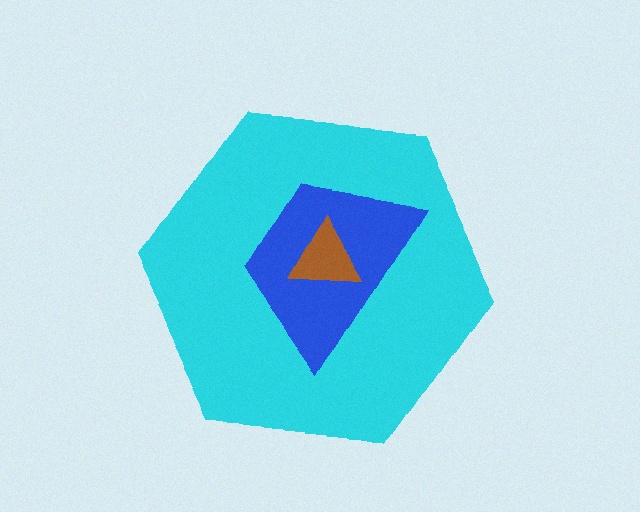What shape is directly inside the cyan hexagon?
The blue trapezoid.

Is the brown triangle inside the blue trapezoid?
Yes.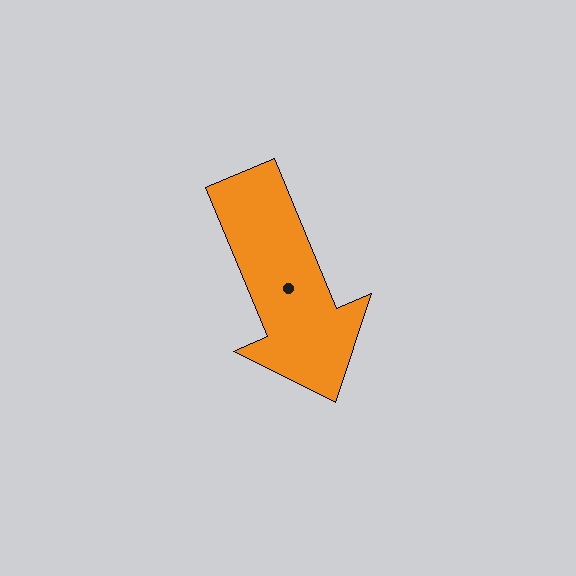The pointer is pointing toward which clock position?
Roughly 5 o'clock.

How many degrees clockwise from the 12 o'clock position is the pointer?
Approximately 157 degrees.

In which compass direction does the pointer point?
Southeast.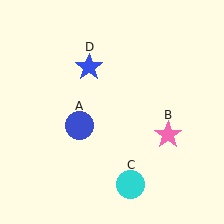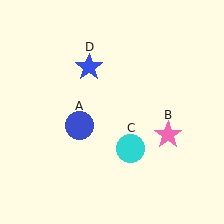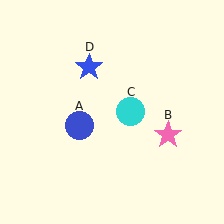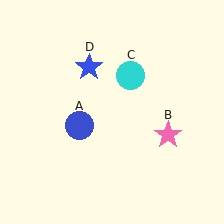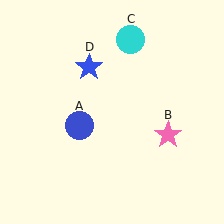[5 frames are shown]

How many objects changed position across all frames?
1 object changed position: cyan circle (object C).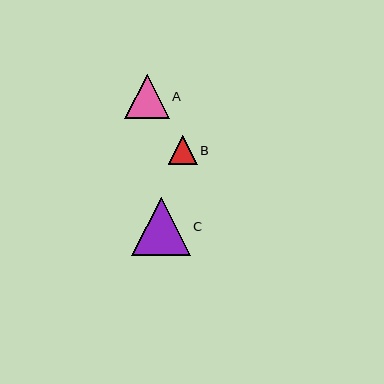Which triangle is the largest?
Triangle C is the largest with a size of approximately 58 pixels.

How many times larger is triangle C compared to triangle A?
Triangle C is approximately 1.3 times the size of triangle A.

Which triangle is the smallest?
Triangle B is the smallest with a size of approximately 29 pixels.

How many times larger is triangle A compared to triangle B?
Triangle A is approximately 1.5 times the size of triangle B.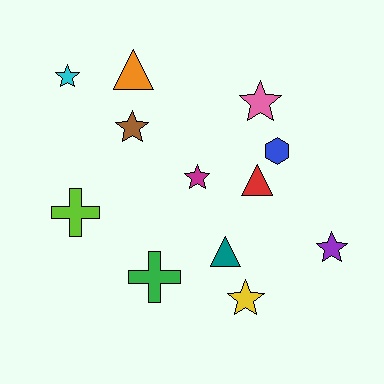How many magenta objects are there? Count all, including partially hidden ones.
There is 1 magenta object.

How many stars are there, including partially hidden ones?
There are 6 stars.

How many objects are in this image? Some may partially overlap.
There are 12 objects.